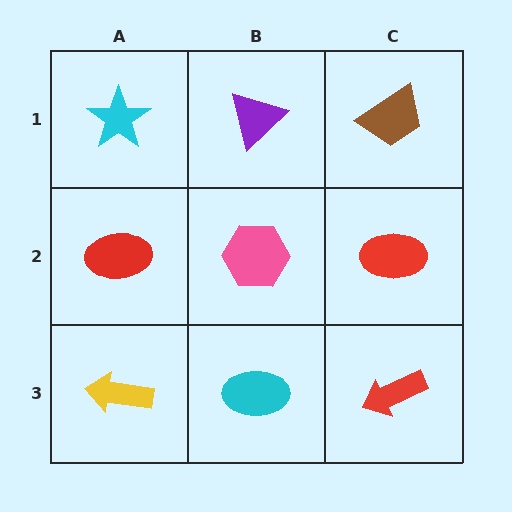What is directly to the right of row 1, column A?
A purple triangle.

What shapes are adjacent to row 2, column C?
A brown trapezoid (row 1, column C), a red arrow (row 3, column C), a pink hexagon (row 2, column B).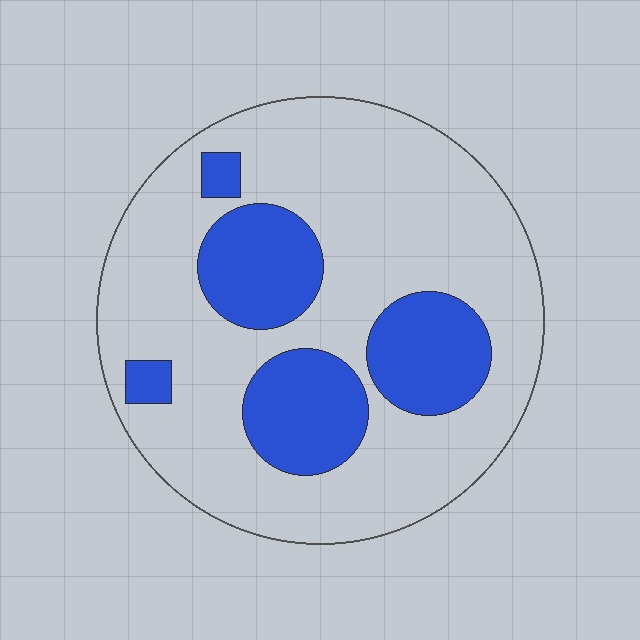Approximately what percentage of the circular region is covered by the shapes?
Approximately 25%.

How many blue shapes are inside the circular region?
5.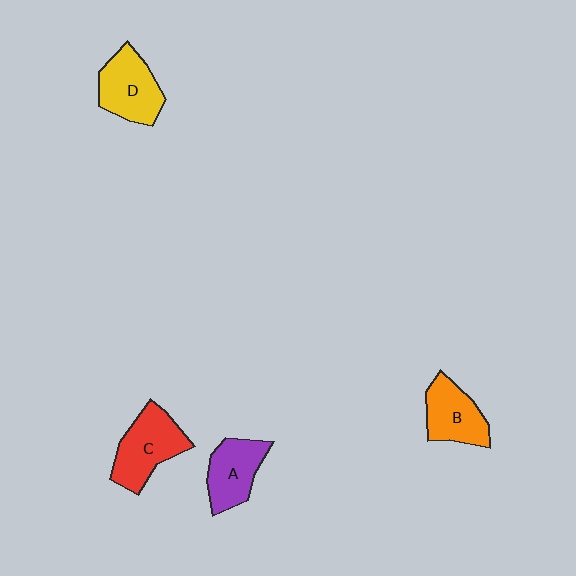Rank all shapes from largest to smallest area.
From largest to smallest: C (red), D (yellow), A (purple), B (orange).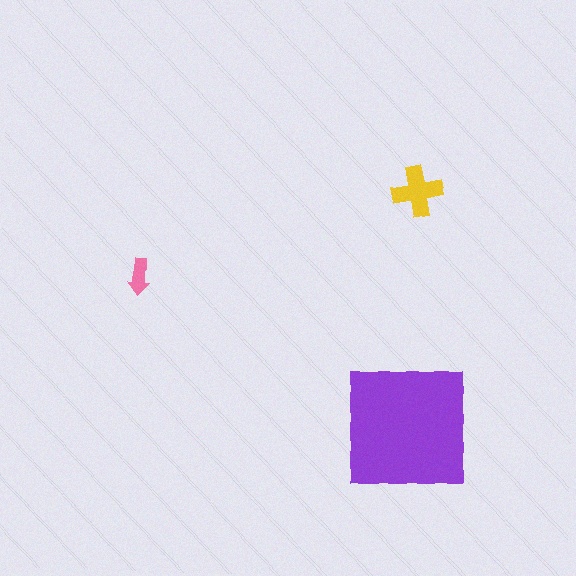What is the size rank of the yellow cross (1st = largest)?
2nd.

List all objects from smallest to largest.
The pink arrow, the yellow cross, the purple square.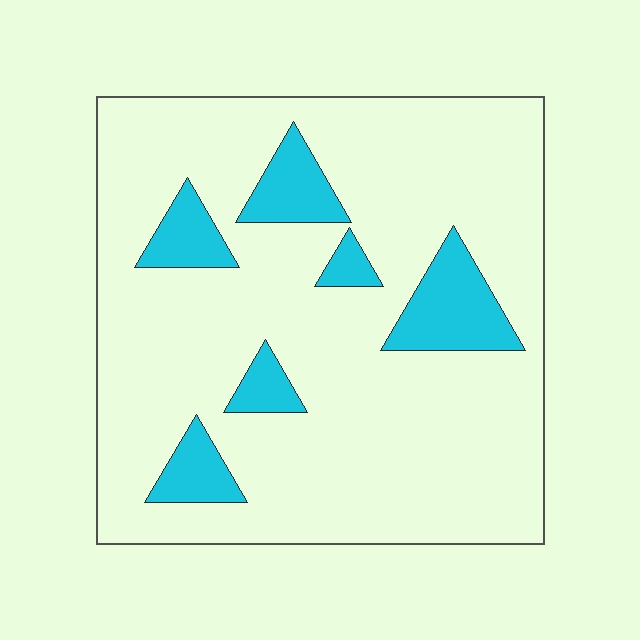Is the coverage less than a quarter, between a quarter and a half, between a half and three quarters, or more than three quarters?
Less than a quarter.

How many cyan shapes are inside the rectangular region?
6.